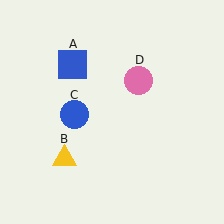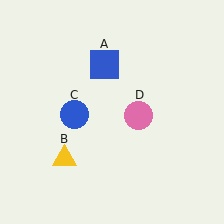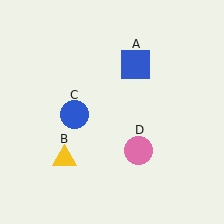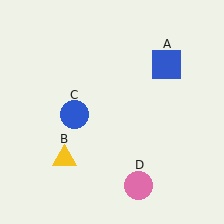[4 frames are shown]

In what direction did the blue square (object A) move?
The blue square (object A) moved right.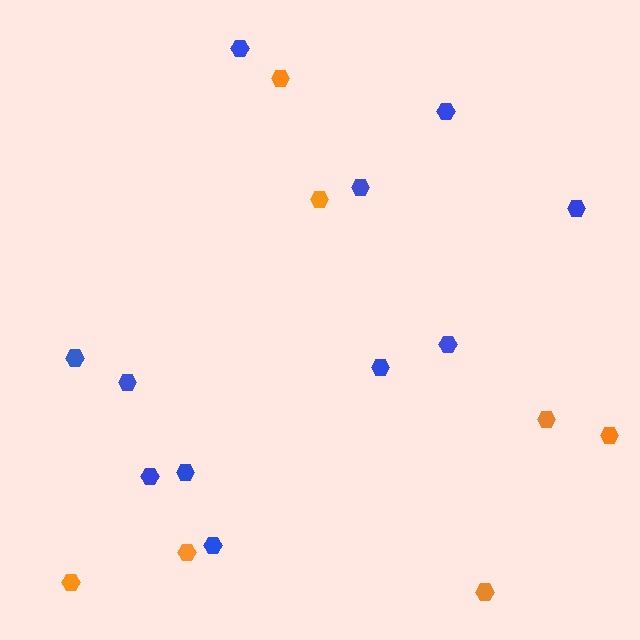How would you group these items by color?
There are 2 groups: one group of orange hexagons (7) and one group of blue hexagons (11).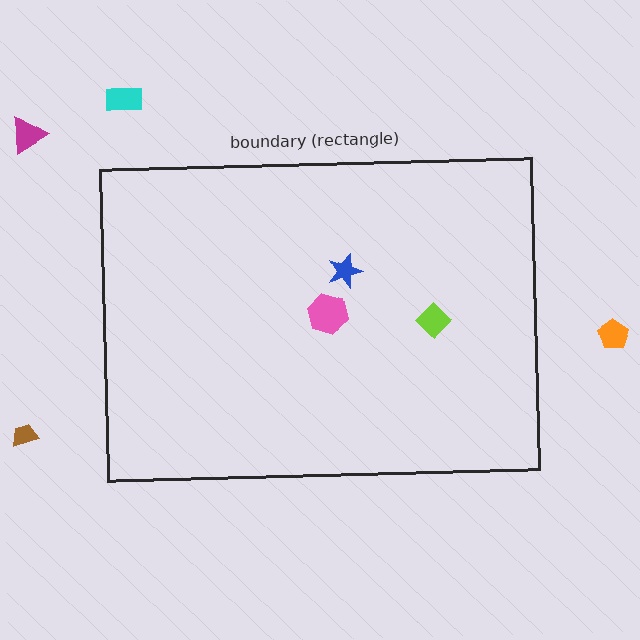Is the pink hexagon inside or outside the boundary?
Inside.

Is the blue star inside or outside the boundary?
Inside.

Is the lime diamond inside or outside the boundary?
Inside.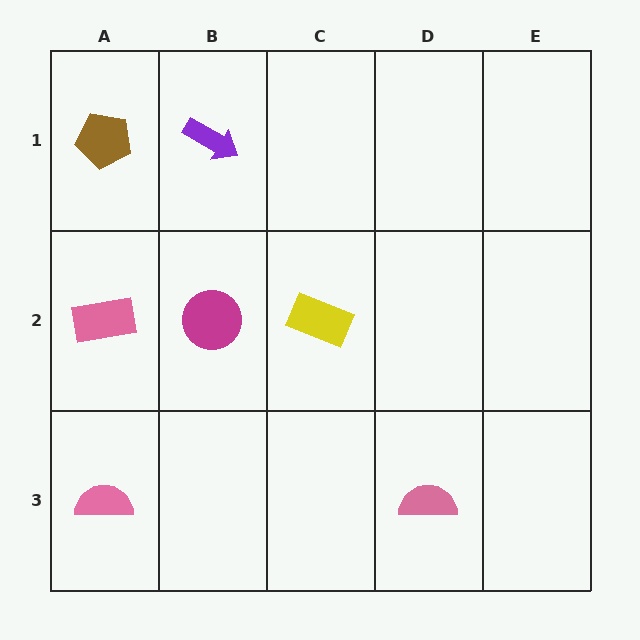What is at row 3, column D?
A pink semicircle.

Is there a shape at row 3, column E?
No, that cell is empty.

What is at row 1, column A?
A brown pentagon.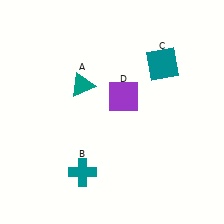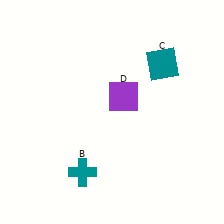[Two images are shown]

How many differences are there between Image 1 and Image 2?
There is 1 difference between the two images.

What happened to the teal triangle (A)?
The teal triangle (A) was removed in Image 2. It was in the top-left area of Image 1.